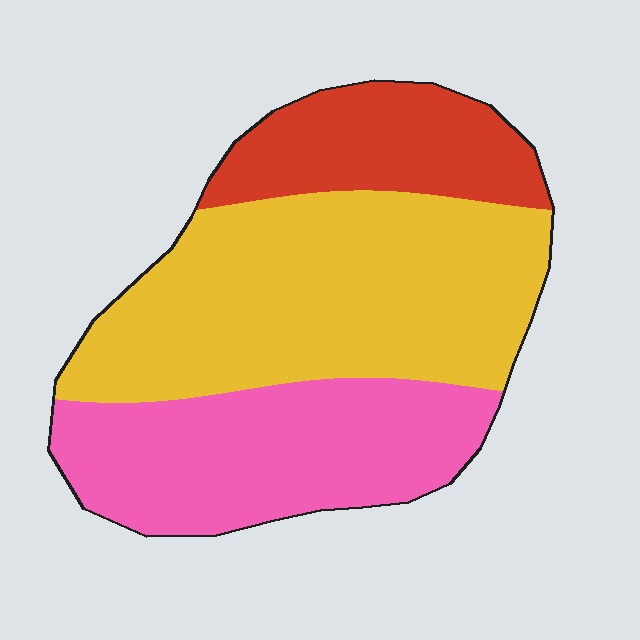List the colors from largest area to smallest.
From largest to smallest: yellow, pink, red.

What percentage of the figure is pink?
Pink covers around 35% of the figure.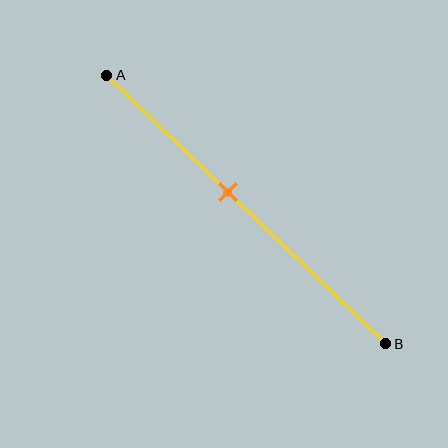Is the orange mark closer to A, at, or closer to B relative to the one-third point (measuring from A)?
The orange mark is closer to point B than the one-third point of segment AB.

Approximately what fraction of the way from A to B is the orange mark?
The orange mark is approximately 45% of the way from A to B.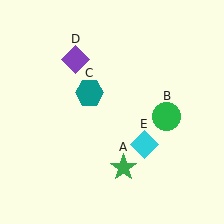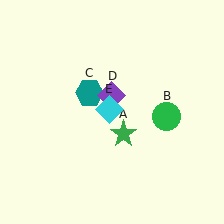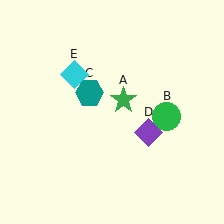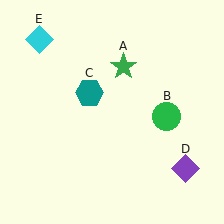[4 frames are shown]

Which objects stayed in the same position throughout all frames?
Green circle (object B) and teal hexagon (object C) remained stationary.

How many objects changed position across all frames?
3 objects changed position: green star (object A), purple diamond (object D), cyan diamond (object E).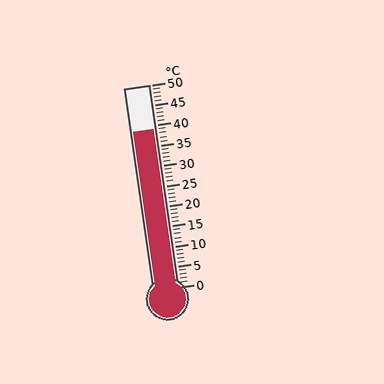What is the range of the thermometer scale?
The thermometer scale ranges from 0°C to 50°C.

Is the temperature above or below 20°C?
The temperature is above 20°C.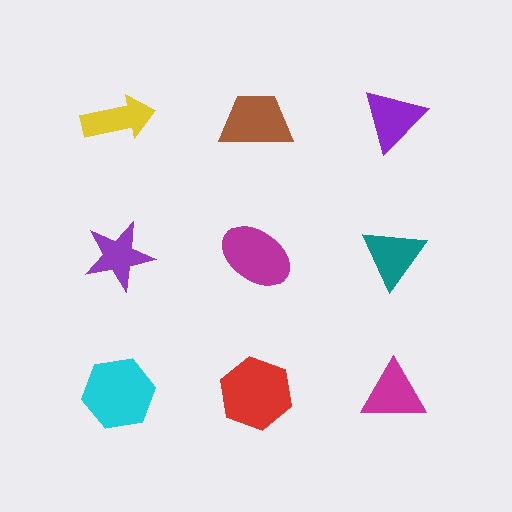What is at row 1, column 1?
A yellow arrow.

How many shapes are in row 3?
3 shapes.